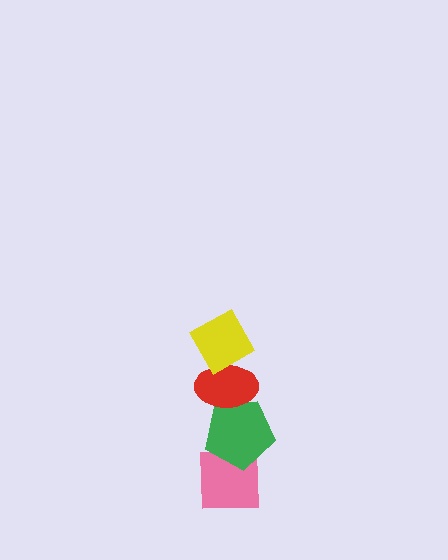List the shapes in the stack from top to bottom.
From top to bottom: the yellow diamond, the red ellipse, the green pentagon, the pink square.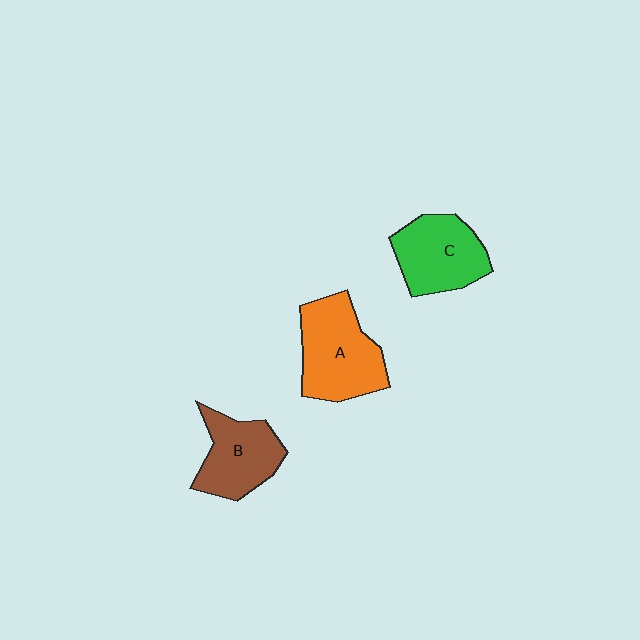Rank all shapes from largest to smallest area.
From largest to smallest: A (orange), C (green), B (brown).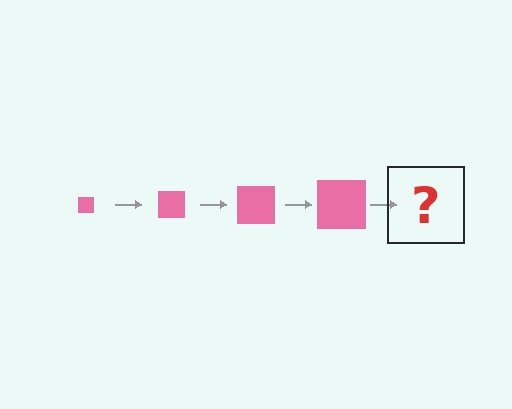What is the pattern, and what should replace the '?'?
The pattern is that the square gets progressively larger each step. The '?' should be a pink square, larger than the previous one.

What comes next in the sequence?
The next element should be a pink square, larger than the previous one.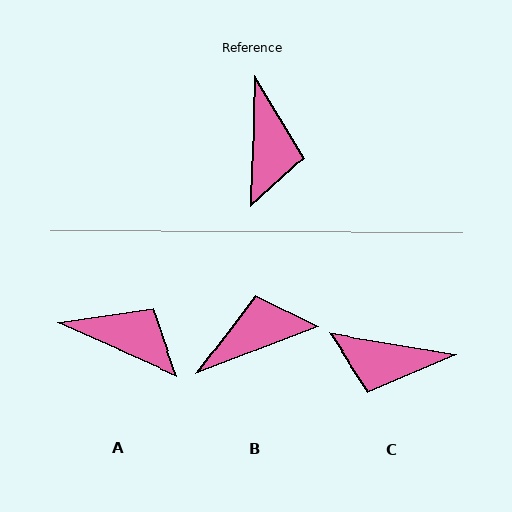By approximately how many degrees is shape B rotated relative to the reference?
Approximately 112 degrees counter-clockwise.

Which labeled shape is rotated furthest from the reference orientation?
B, about 112 degrees away.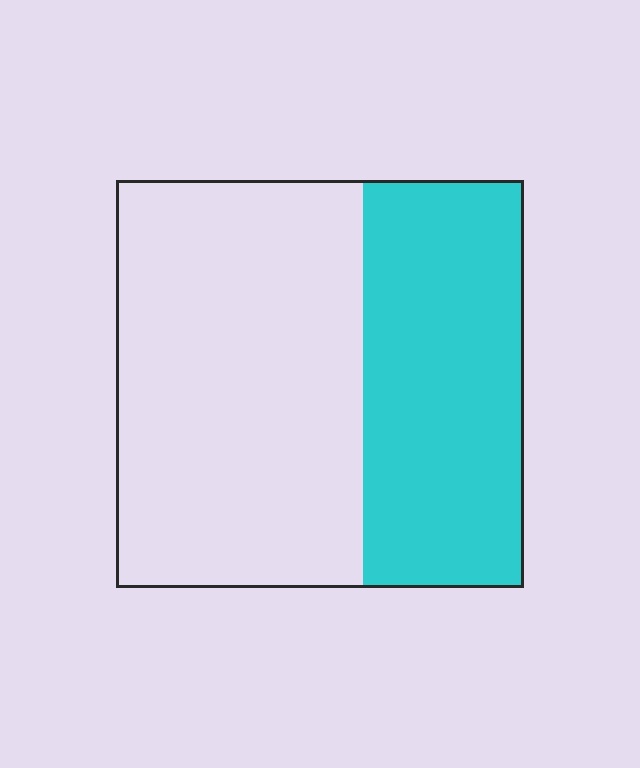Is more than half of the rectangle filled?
No.